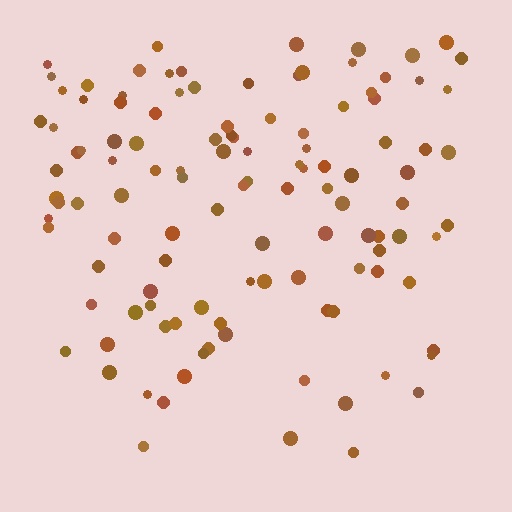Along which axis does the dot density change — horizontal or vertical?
Vertical.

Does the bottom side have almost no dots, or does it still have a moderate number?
Still a moderate number, just noticeably fewer than the top.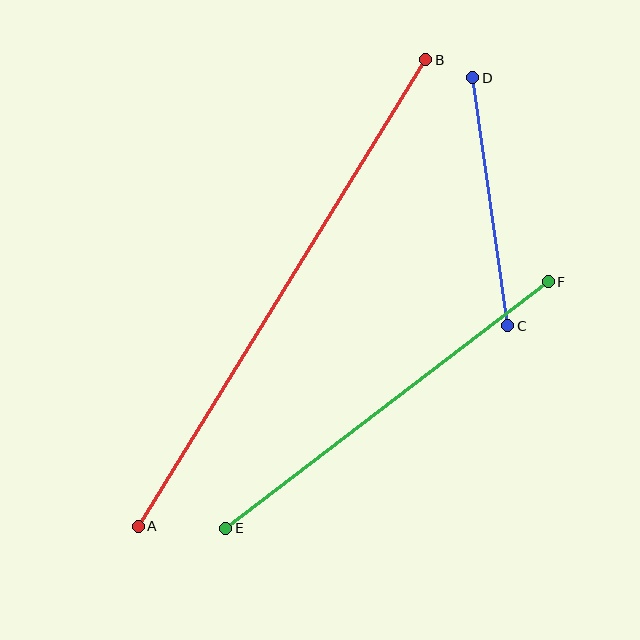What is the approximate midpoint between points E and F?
The midpoint is at approximately (387, 405) pixels.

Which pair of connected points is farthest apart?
Points A and B are farthest apart.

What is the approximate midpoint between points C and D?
The midpoint is at approximately (490, 202) pixels.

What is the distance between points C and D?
The distance is approximately 251 pixels.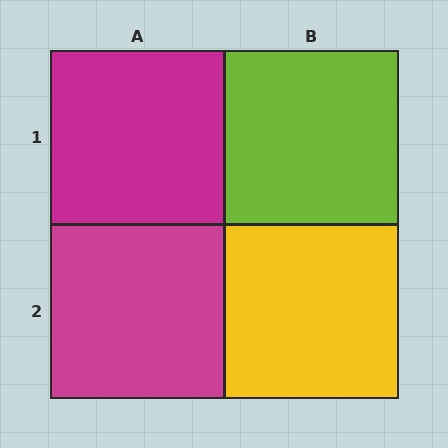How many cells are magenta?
2 cells are magenta.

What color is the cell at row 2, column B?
Yellow.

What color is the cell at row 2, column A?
Magenta.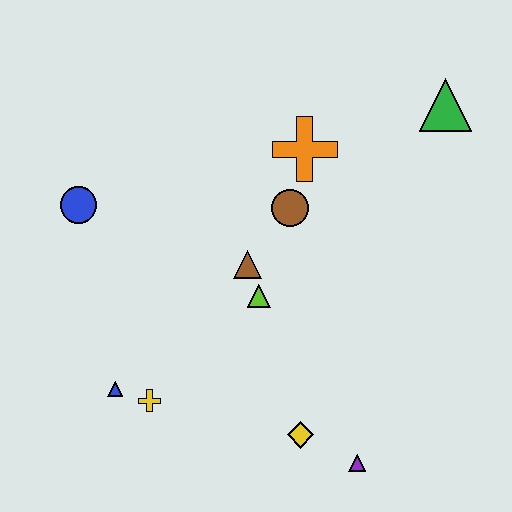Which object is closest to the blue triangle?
The yellow cross is closest to the blue triangle.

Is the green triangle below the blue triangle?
No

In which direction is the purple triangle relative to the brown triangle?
The purple triangle is below the brown triangle.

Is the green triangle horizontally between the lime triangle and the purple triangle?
No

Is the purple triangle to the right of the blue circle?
Yes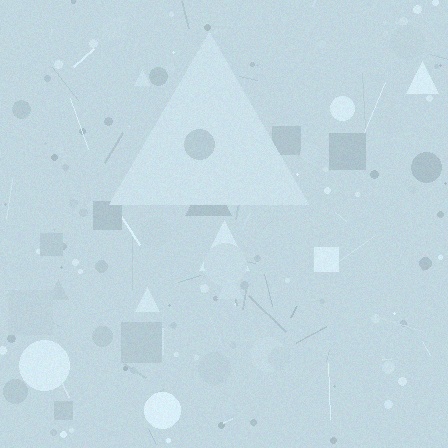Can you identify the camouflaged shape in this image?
The camouflaged shape is a triangle.